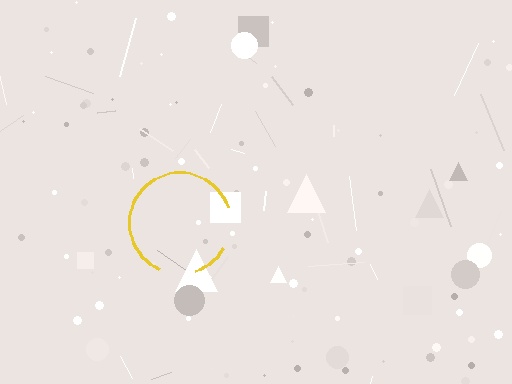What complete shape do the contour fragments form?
The contour fragments form a circle.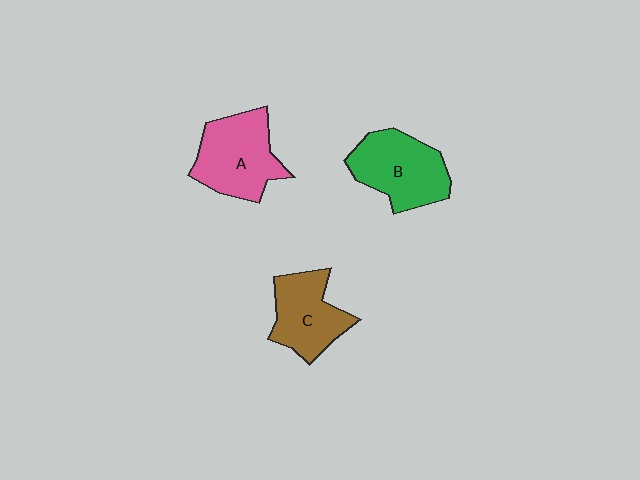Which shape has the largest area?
Shape A (pink).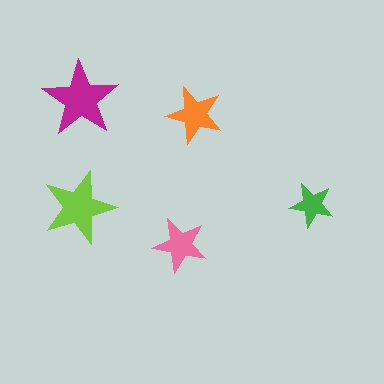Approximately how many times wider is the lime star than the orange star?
About 1.5 times wider.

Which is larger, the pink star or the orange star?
The orange one.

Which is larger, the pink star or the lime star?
The lime one.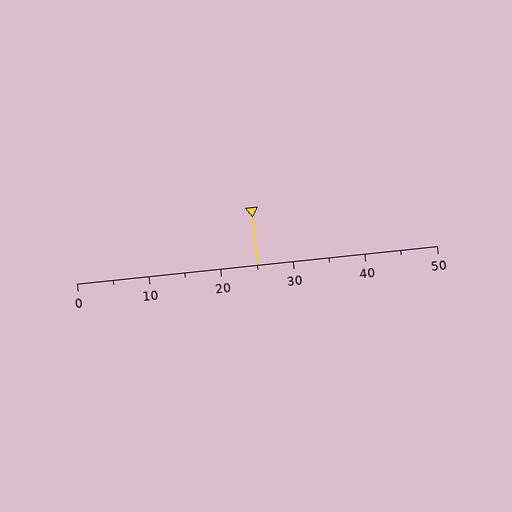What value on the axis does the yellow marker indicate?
The marker indicates approximately 25.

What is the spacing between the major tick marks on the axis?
The major ticks are spaced 10 apart.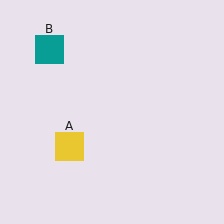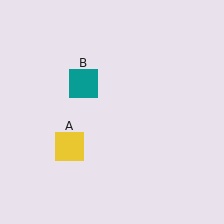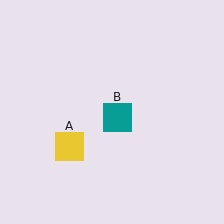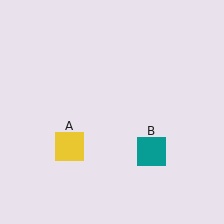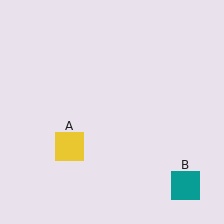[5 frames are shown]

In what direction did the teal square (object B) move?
The teal square (object B) moved down and to the right.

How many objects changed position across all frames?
1 object changed position: teal square (object B).